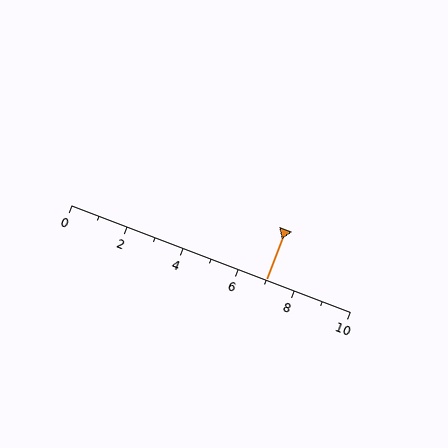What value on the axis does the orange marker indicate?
The marker indicates approximately 7.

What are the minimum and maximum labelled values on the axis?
The axis runs from 0 to 10.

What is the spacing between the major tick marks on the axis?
The major ticks are spaced 2 apart.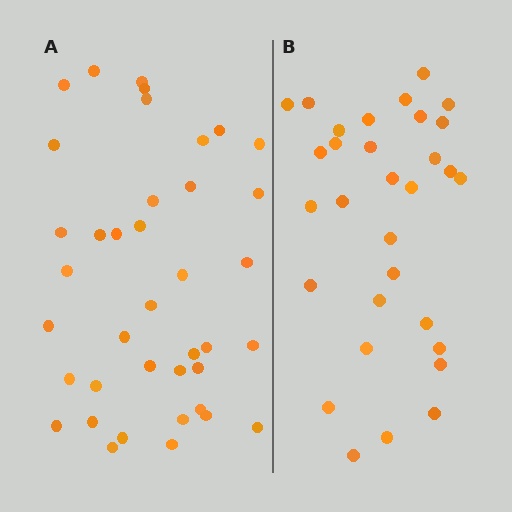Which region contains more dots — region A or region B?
Region A (the left region) has more dots.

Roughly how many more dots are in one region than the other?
Region A has roughly 8 or so more dots than region B.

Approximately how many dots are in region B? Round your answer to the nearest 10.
About 30 dots. (The exact count is 31, which rounds to 30.)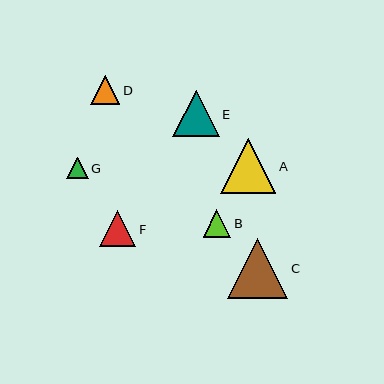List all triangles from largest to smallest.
From largest to smallest: C, A, E, F, D, B, G.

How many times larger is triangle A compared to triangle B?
Triangle A is approximately 2.0 times the size of triangle B.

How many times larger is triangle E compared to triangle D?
Triangle E is approximately 1.6 times the size of triangle D.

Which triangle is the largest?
Triangle C is the largest with a size of approximately 60 pixels.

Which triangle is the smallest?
Triangle G is the smallest with a size of approximately 22 pixels.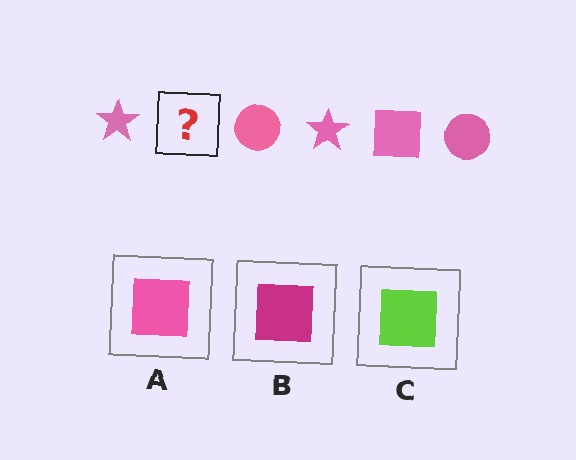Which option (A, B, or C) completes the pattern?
A.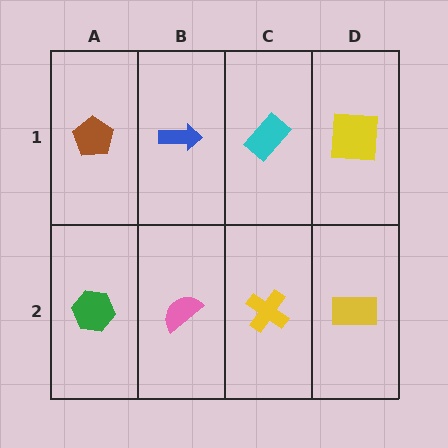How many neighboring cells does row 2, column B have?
3.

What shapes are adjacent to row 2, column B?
A blue arrow (row 1, column B), a green hexagon (row 2, column A), a yellow cross (row 2, column C).